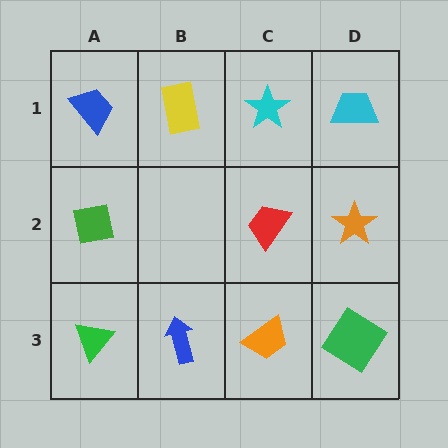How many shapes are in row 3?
4 shapes.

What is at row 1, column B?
A yellow rectangle.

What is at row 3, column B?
A blue arrow.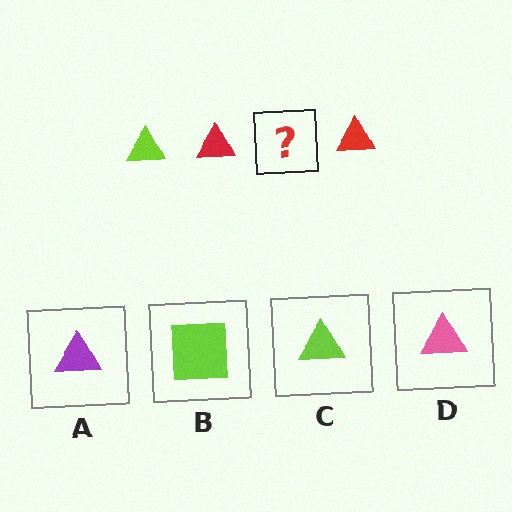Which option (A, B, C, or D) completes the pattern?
C.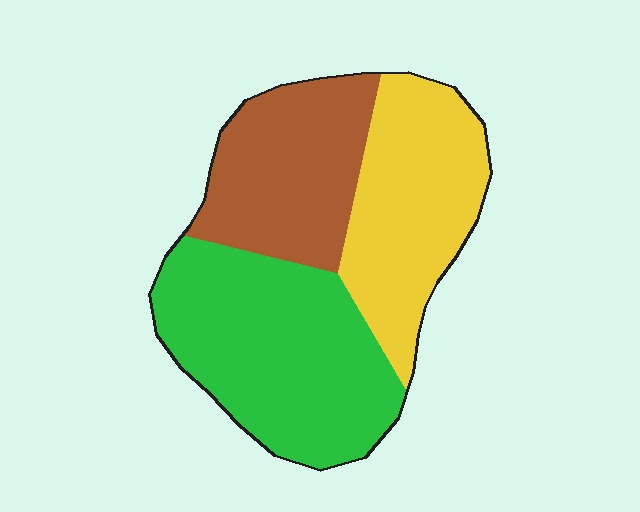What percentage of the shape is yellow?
Yellow covers about 30% of the shape.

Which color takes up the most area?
Green, at roughly 40%.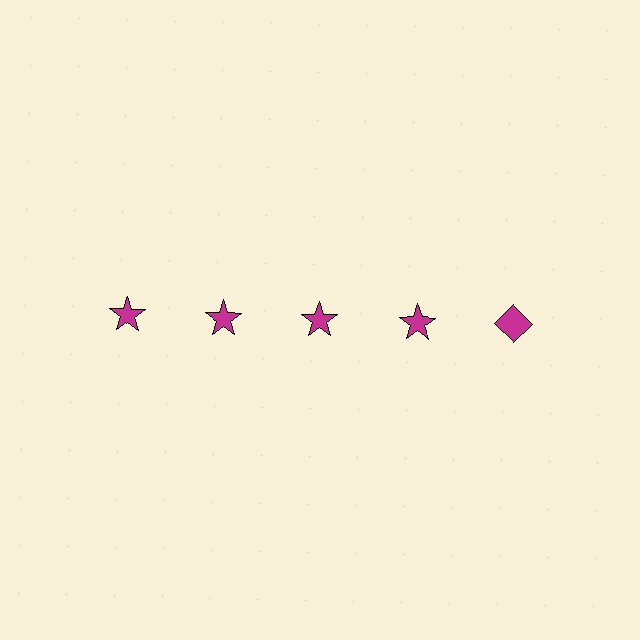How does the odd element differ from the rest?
It has a different shape: diamond instead of star.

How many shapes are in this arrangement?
There are 5 shapes arranged in a grid pattern.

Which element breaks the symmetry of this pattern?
The magenta diamond in the top row, rightmost column breaks the symmetry. All other shapes are magenta stars.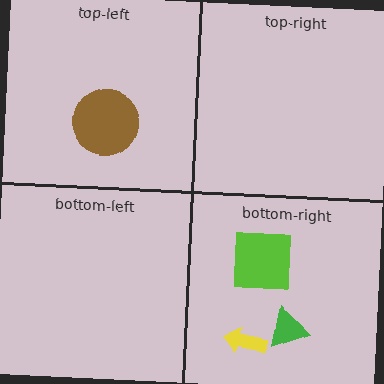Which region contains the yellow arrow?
The bottom-right region.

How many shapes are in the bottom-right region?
3.